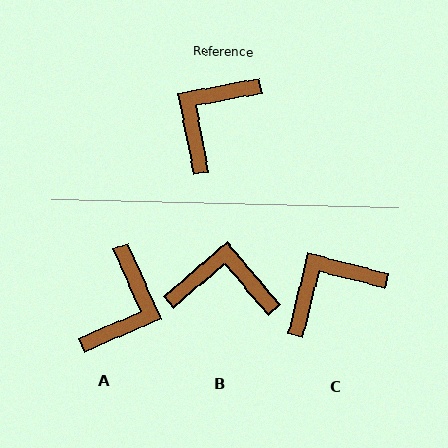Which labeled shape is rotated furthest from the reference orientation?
A, about 167 degrees away.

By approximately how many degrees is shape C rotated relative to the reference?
Approximately 25 degrees clockwise.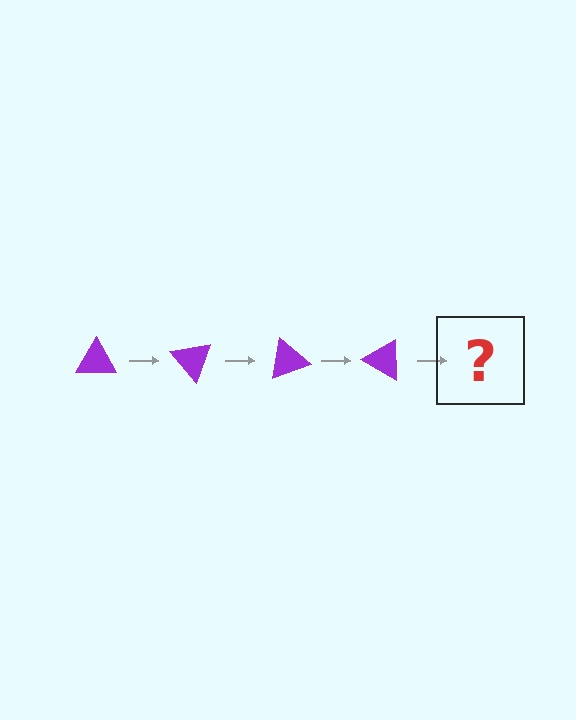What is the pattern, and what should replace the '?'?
The pattern is that the triangle rotates 50 degrees each step. The '?' should be a purple triangle rotated 200 degrees.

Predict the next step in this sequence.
The next step is a purple triangle rotated 200 degrees.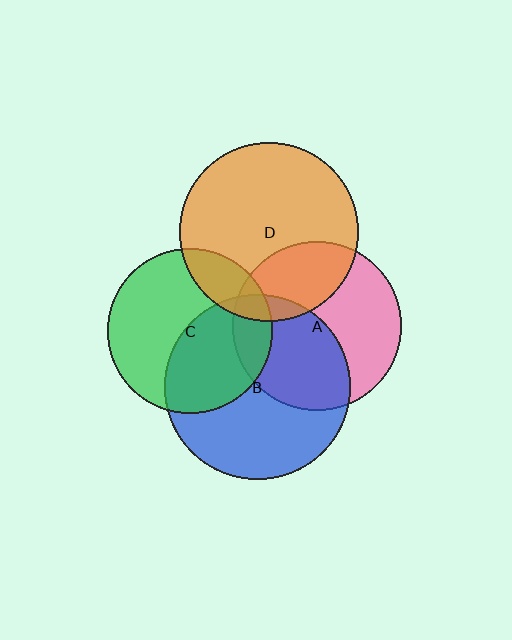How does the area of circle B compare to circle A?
Approximately 1.2 times.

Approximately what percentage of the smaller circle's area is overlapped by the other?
Approximately 45%.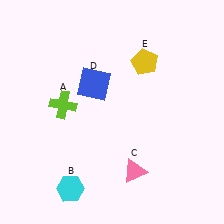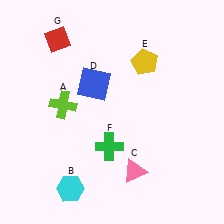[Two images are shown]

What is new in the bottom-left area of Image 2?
A green cross (F) was added in the bottom-left area of Image 2.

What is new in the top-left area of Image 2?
A red diamond (G) was added in the top-left area of Image 2.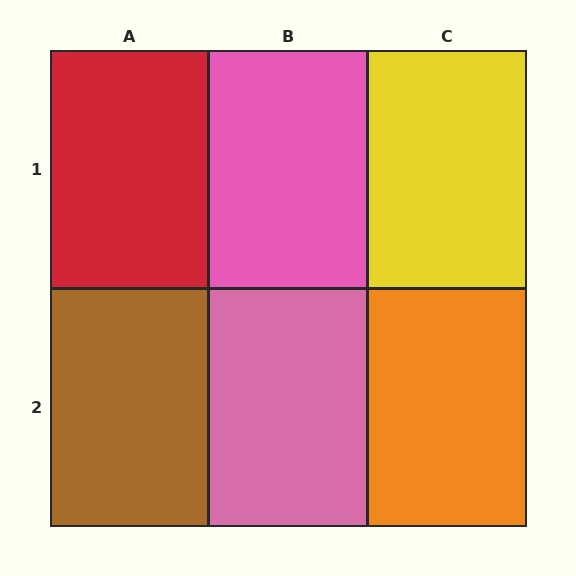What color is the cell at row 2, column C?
Orange.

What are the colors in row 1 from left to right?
Red, pink, yellow.